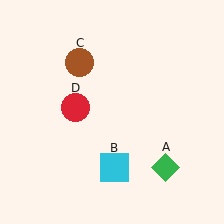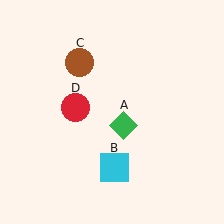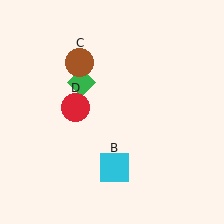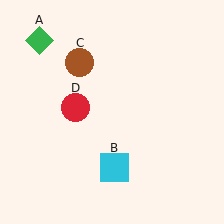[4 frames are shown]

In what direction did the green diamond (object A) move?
The green diamond (object A) moved up and to the left.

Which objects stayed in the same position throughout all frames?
Cyan square (object B) and brown circle (object C) and red circle (object D) remained stationary.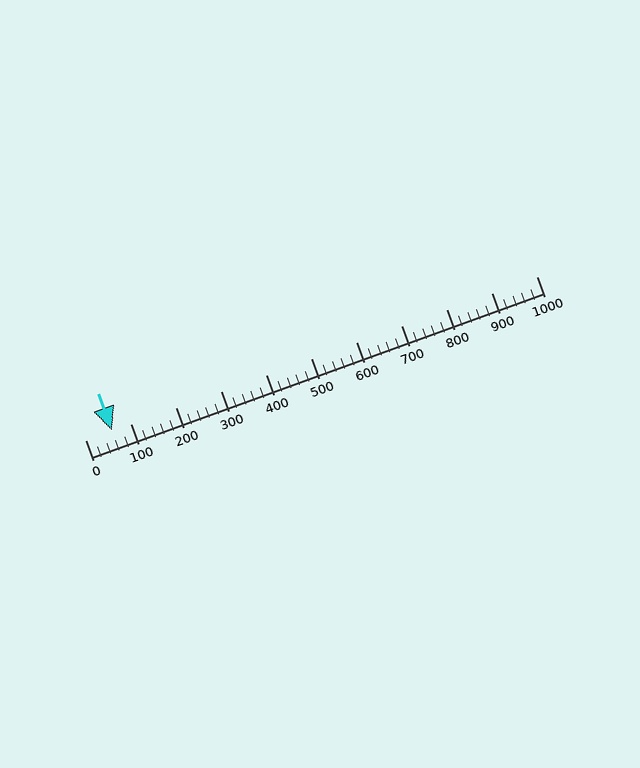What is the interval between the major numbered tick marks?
The major tick marks are spaced 100 units apart.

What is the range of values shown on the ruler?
The ruler shows values from 0 to 1000.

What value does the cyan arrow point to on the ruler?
The cyan arrow points to approximately 60.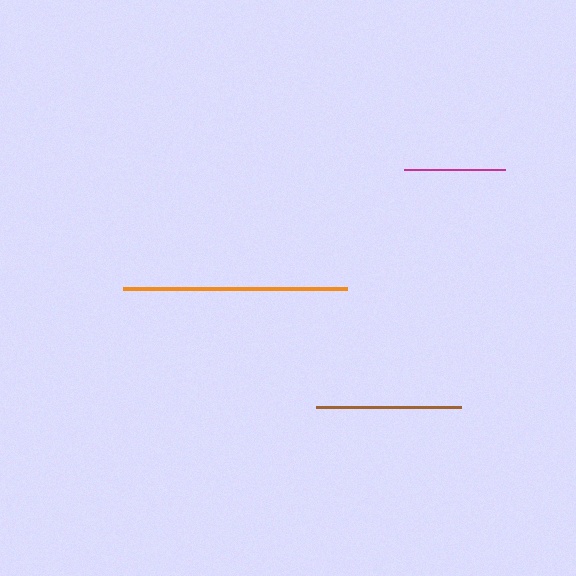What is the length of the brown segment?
The brown segment is approximately 145 pixels long.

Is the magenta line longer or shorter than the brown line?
The brown line is longer than the magenta line.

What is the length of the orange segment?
The orange segment is approximately 224 pixels long.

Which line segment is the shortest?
The magenta line is the shortest at approximately 101 pixels.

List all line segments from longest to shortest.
From longest to shortest: orange, brown, magenta.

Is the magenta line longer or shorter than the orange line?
The orange line is longer than the magenta line.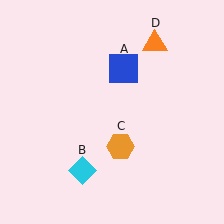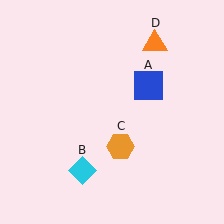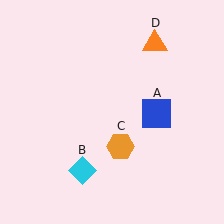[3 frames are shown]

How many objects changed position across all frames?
1 object changed position: blue square (object A).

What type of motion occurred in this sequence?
The blue square (object A) rotated clockwise around the center of the scene.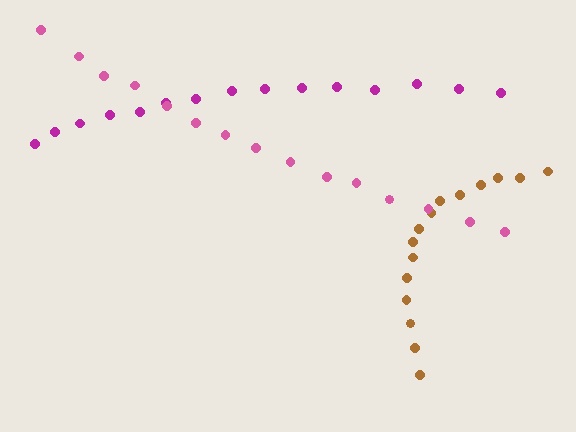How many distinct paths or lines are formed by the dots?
There are 3 distinct paths.